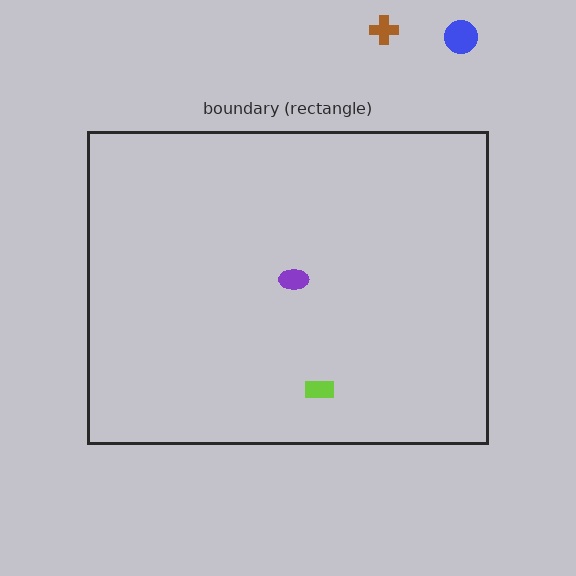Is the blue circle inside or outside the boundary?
Outside.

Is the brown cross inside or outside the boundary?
Outside.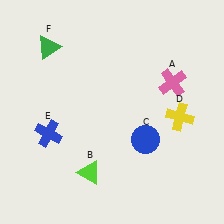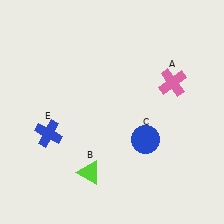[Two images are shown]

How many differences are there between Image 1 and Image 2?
There are 2 differences between the two images.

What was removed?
The yellow cross (D), the green triangle (F) were removed in Image 2.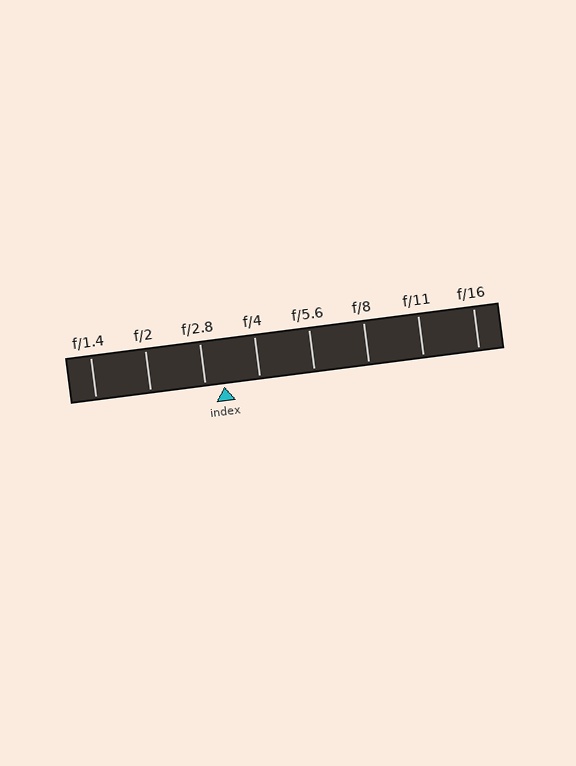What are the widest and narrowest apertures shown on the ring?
The widest aperture shown is f/1.4 and the narrowest is f/16.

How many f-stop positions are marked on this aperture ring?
There are 8 f-stop positions marked.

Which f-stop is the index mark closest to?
The index mark is closest to f/2.8.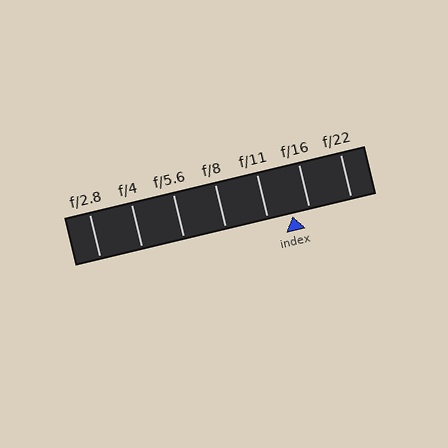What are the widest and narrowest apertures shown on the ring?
The widest aperture shown is f/2.8 and the narrowest is f/22.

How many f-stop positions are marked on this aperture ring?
There are 7 f-stop positions marked.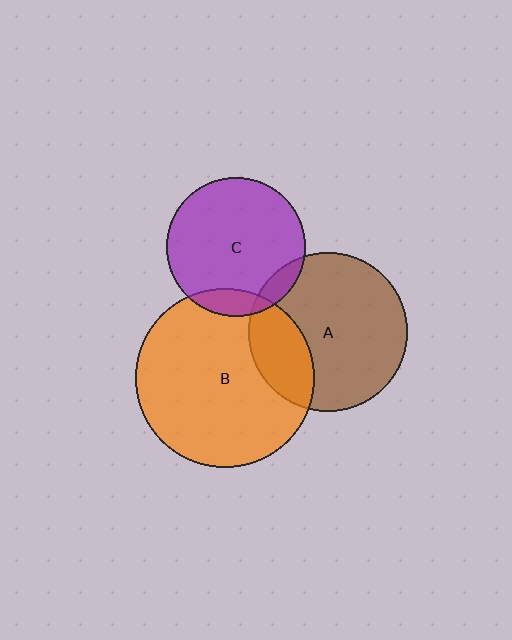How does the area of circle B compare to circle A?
Approximately 1.3 times.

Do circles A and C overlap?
Yes.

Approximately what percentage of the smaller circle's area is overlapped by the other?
Approximately 10%.